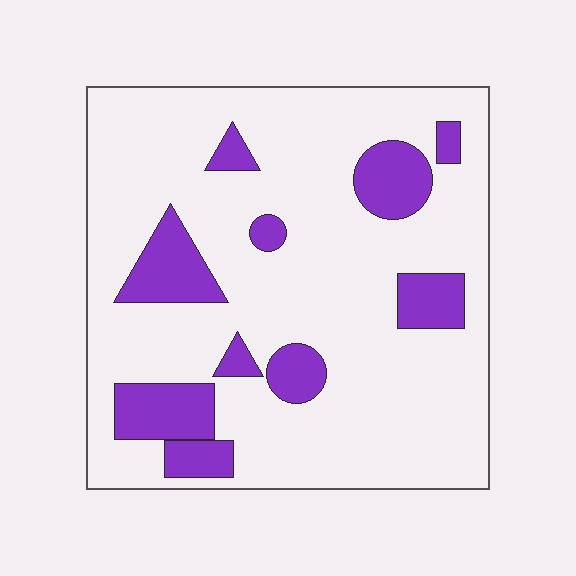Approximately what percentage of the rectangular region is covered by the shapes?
Approximately 20%.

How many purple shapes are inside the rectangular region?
10.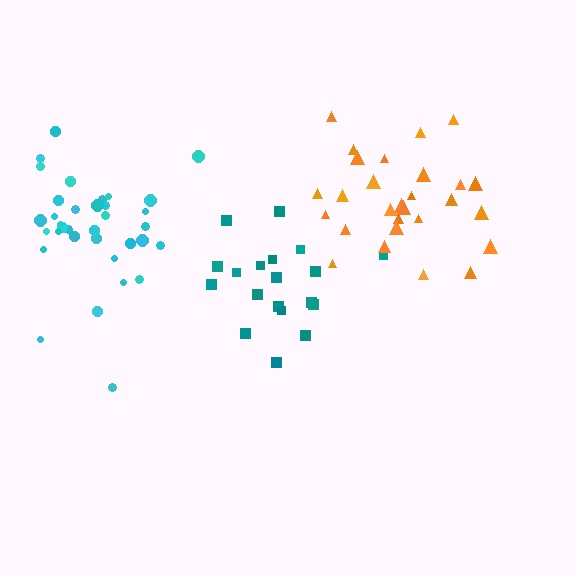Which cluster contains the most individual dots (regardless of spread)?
Cyan (35).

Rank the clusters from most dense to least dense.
teal, orange, cyan.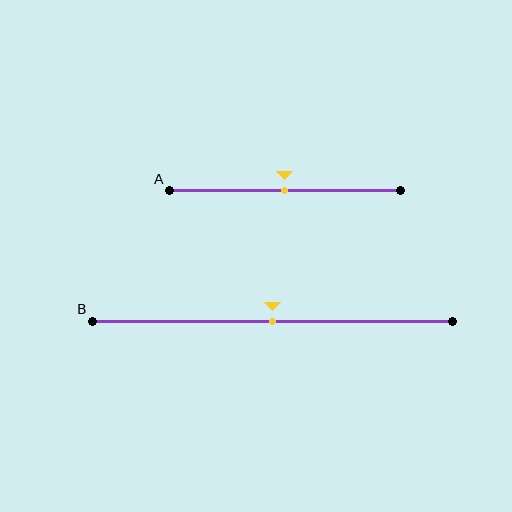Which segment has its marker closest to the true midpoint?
Segment A has its marker closest to the true midpoint.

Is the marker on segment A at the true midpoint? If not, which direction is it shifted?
Yes, the marker on segment A is at the true midpoint.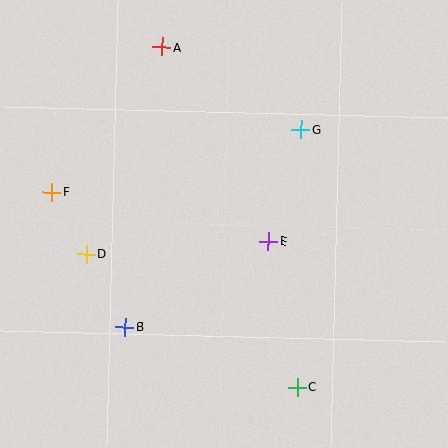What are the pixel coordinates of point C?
Point C is at (297, 387).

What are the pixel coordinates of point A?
Point A is at (162, 47).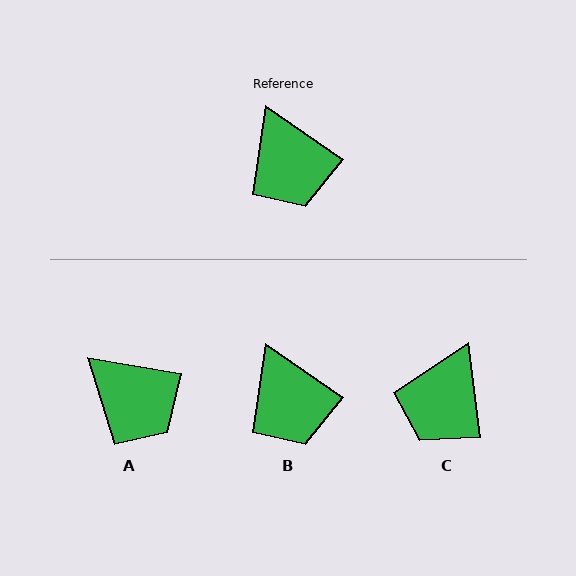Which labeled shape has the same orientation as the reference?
B.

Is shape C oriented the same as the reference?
No, it is off by about 48 degrees.